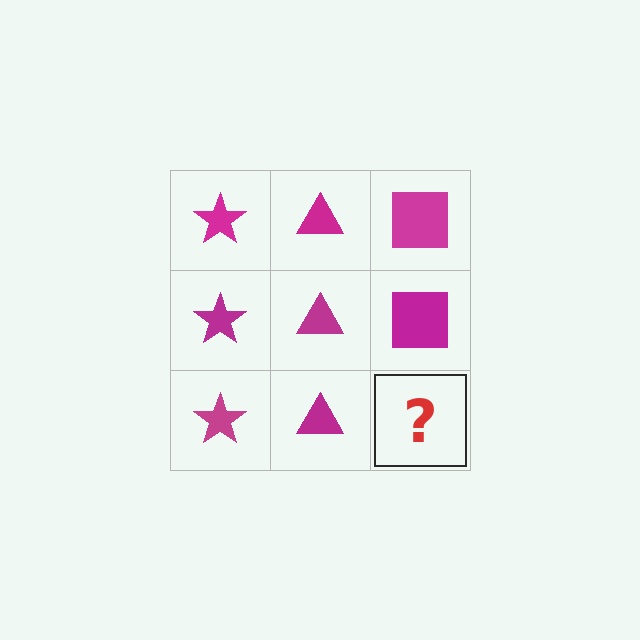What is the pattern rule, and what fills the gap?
The rule is that each column has a consistent shape. The gap should be filled with a magenta square.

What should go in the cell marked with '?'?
The missing cell should contain a magenta square.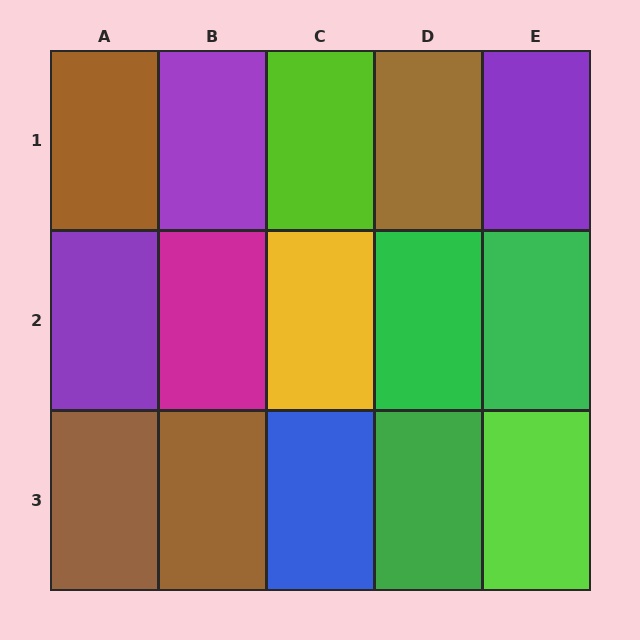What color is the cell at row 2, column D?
Green.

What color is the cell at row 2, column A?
Purple.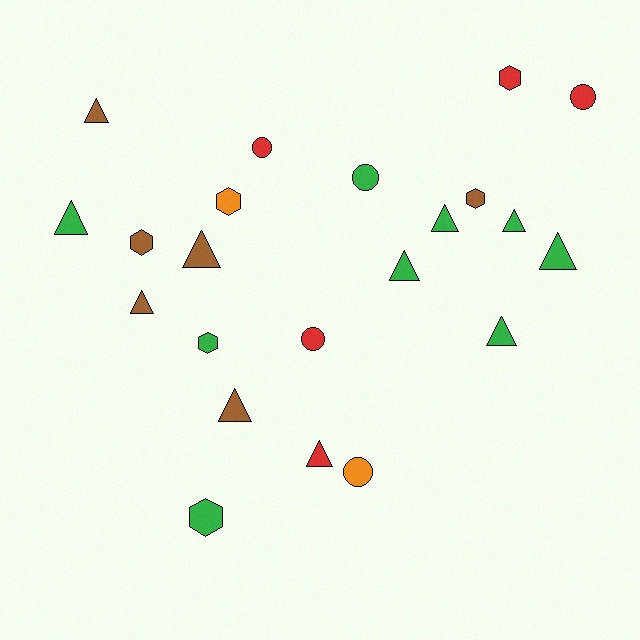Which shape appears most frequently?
Triangle, with 11 objects.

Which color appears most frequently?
Green, with 9 objects.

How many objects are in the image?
There are 22 objects.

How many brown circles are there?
There are no brown circles.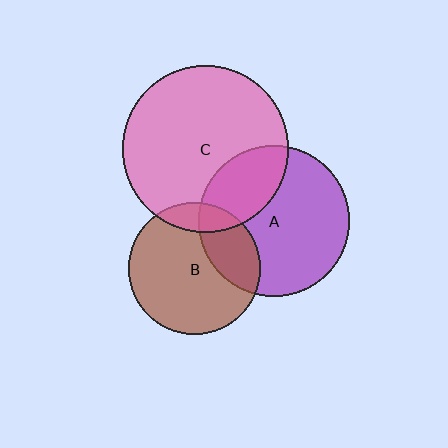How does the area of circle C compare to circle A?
Approximately 1.2 times.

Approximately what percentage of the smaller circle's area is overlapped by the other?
Approximately 15%.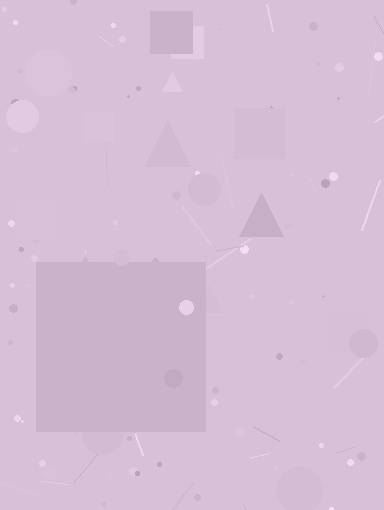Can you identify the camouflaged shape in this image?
The camouflaged shape is a square.